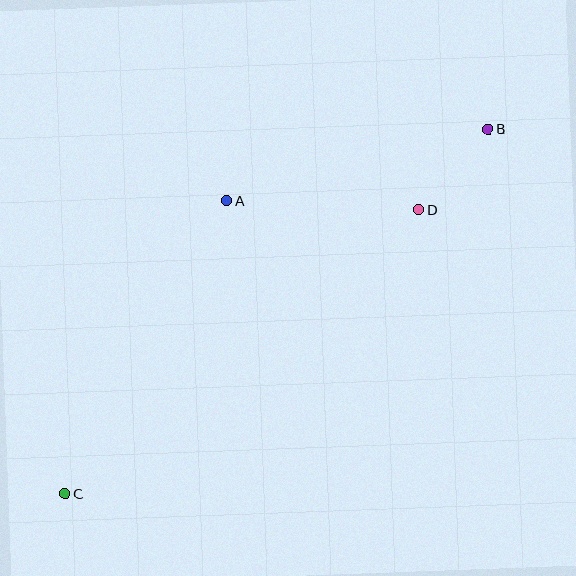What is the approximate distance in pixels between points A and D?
The distance between A and D is approximately 193 pixels.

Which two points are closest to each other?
Points B and D are closest to each other.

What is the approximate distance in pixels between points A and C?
The distance between A and C is approximately 335 pixels.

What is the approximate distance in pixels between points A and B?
The distance between A and B is approximately 271 pixels.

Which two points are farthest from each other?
Points B and C are farthest from each other.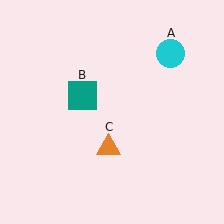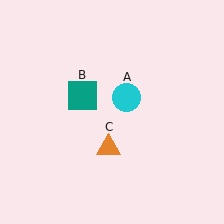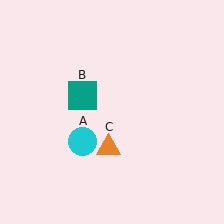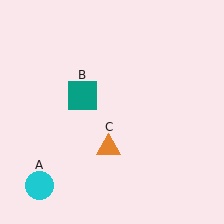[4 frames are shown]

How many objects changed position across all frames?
1 object changed position: cyan circle (object A).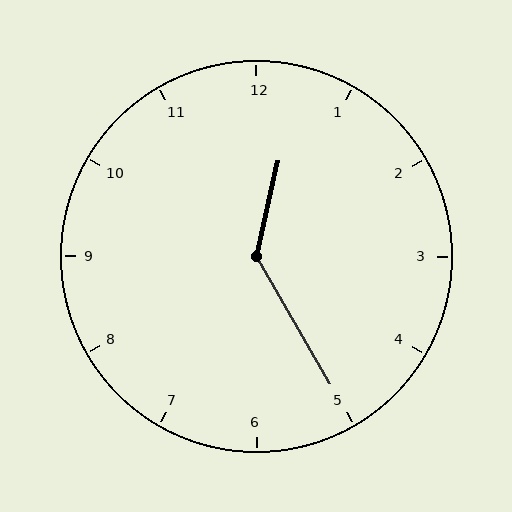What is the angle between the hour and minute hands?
Approximately 138 degrees.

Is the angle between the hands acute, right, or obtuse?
It is obtuse.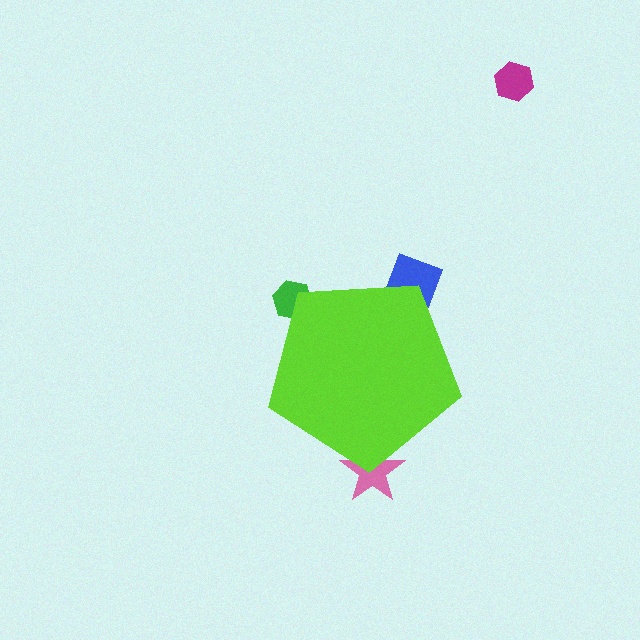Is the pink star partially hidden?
Yes, the pink star is partially hidden behind the lime pentagon.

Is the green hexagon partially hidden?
Yes, the green hexagon is partially hidden behind the lime pentagon.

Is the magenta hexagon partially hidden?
No, the magenta hexagon is fully visible.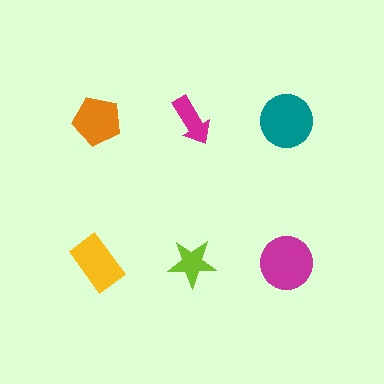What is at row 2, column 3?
A magenta circle.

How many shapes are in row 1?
3 shapes.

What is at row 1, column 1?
An orange pentagon.